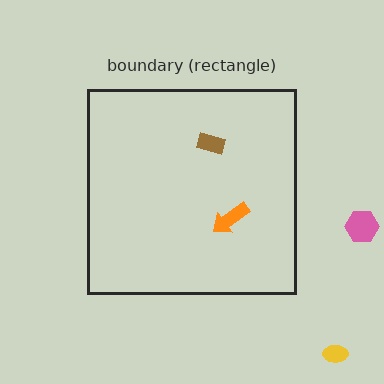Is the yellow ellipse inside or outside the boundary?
Outside.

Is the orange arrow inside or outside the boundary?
Inside.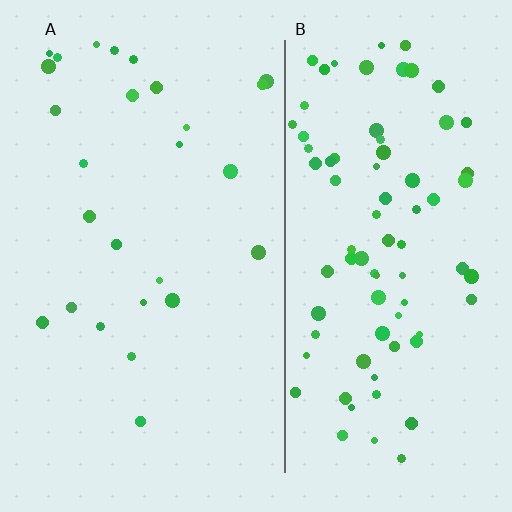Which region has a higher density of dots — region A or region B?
B (the right).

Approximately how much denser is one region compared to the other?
Approximately 3.1× — region B over region A.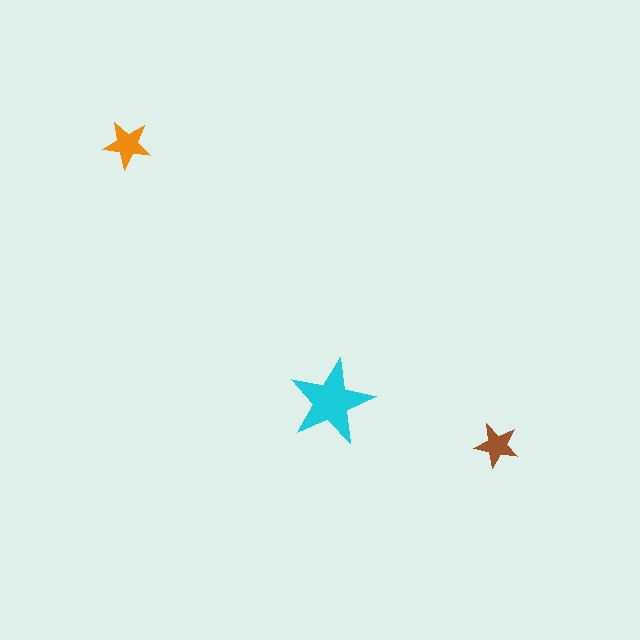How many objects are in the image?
There are 3 objects in the image.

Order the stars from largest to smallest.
the cyan one, the orange one, the brown one.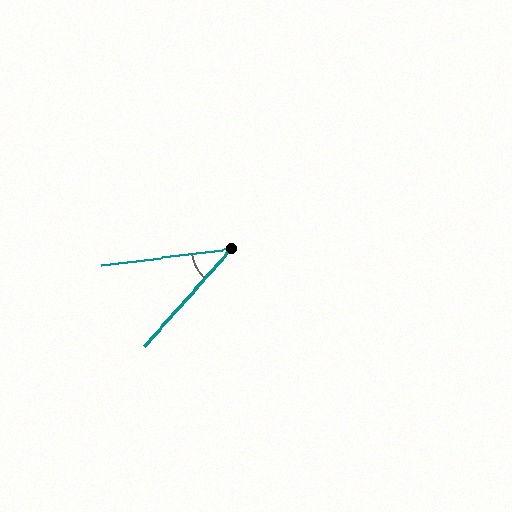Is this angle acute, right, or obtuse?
It is acute.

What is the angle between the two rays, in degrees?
Approximately 41 degrees.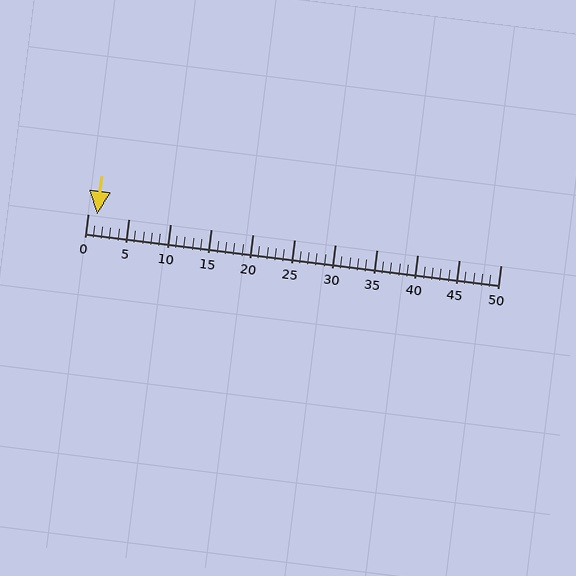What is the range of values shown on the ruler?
The ruler shows values from 0 to 50.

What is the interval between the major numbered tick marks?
The major tick marks are spaced 5 units apart.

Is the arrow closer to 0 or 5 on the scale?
The arrow is closer to 0.